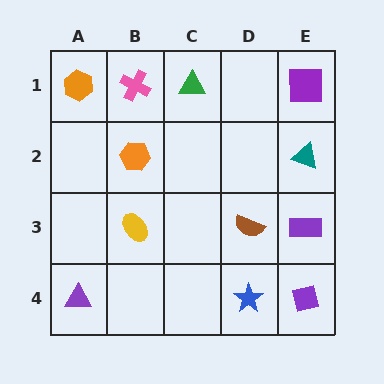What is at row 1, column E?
A purple square.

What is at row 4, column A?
A purple triangle.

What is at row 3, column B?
A yellow ellipse.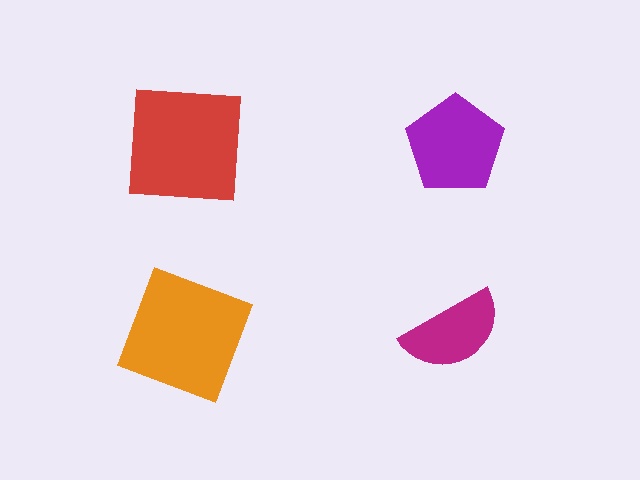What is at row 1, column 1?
A red square.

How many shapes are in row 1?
2 shapes.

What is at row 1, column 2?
A purple pentagon.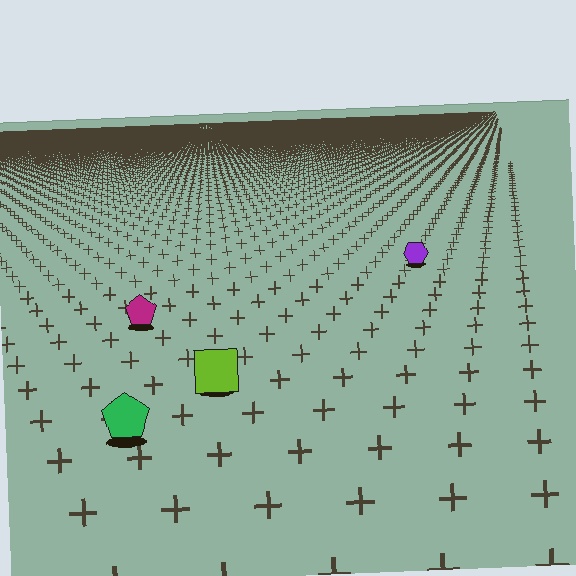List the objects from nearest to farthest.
From nearest to farthest: the green pentagon, the lime square, the magenta pentagon, the purple hexagon.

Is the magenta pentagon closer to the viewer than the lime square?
No. The lime square is closer — you can tell from the texture gradient: the ground texture is coarser near it.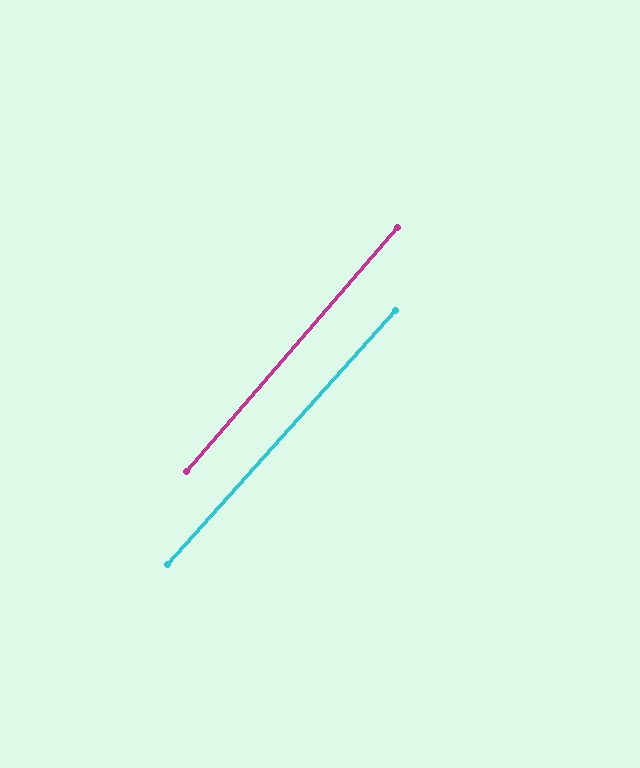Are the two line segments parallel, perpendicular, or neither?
Parallel — their directions differ by only 1.0°.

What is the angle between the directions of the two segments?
Approximately 1 degree.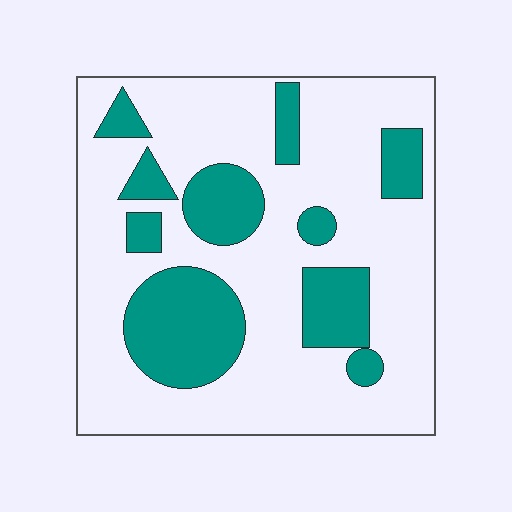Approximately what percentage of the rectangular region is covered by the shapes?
Approximately 25%.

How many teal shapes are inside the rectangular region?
10.